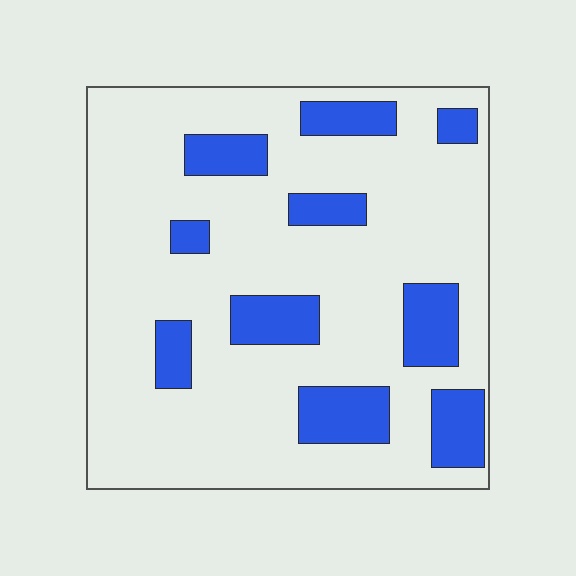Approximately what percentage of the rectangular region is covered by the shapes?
Approximately 20%.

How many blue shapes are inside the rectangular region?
10.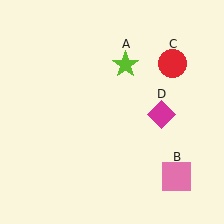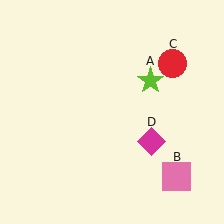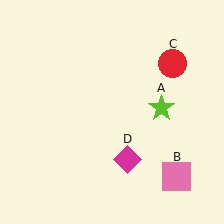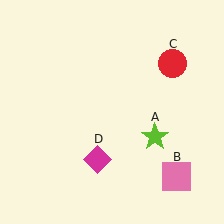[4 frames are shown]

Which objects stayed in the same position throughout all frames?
Pink square (object B) and red circle (object C) remained stationary.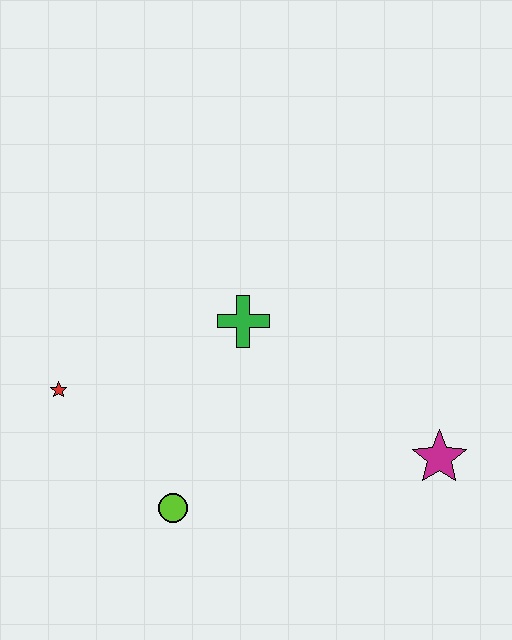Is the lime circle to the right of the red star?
Yes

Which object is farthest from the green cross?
The magenta star is farthest from the green cross.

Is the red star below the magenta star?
No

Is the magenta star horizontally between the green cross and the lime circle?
No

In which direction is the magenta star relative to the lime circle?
The magenta star is to the right of the lime circle.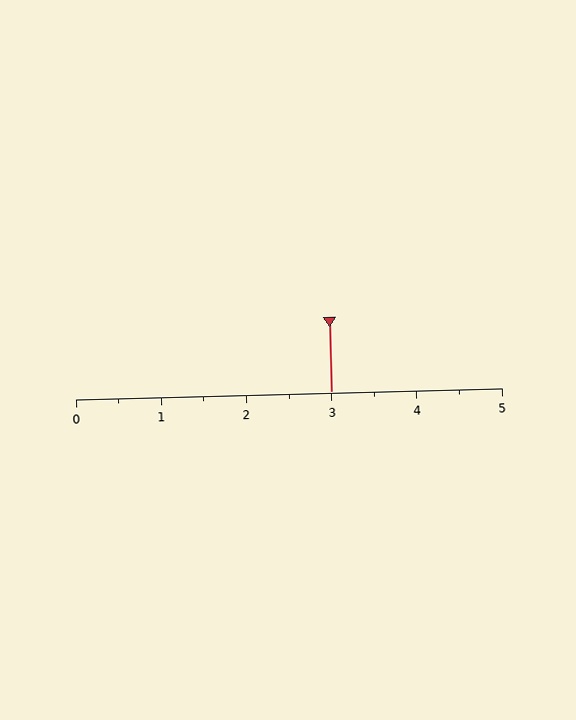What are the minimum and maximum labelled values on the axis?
The axis runs from 0 to 5.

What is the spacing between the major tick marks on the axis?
The major ticks are spaced 1 apart.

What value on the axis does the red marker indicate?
The marker indicates approximately 3.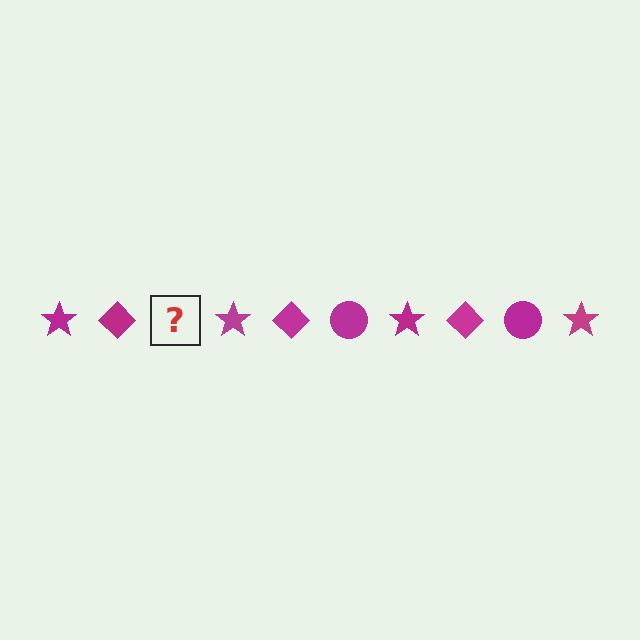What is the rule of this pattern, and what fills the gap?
The rule is that the pattern cycles through star, diamond, circle shapes in magenta. The gap should be filled with a magenta circle.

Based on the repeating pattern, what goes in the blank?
The blank should be a magenta circle.